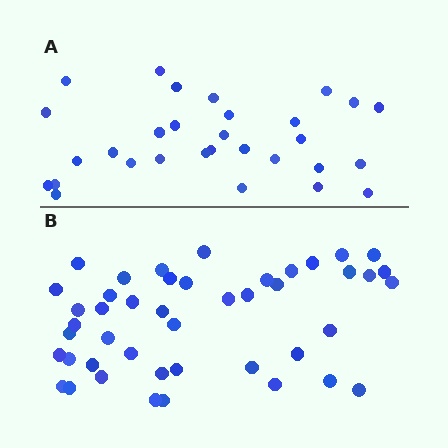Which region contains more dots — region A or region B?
Region B (the bottom region) has more dots.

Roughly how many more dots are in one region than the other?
Region B has approximately 15 more dots than region A.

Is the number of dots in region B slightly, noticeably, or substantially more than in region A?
Region B has substantially more. The ratio is roughly 1.5 to 1.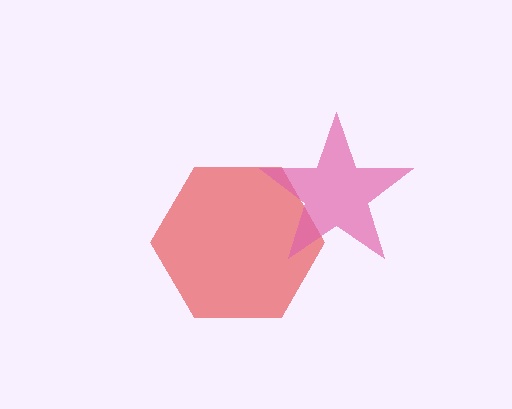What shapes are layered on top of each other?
The layered shapes are: a red hexagon, a pink star.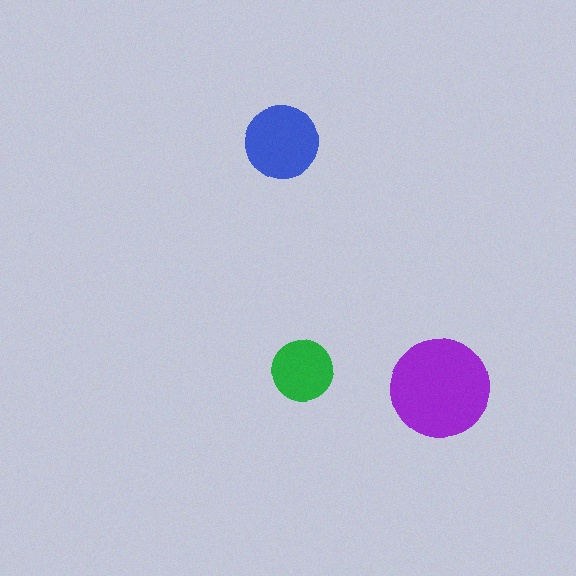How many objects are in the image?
There are 3 objects in the image.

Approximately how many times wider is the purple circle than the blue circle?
About 1.5 times wider.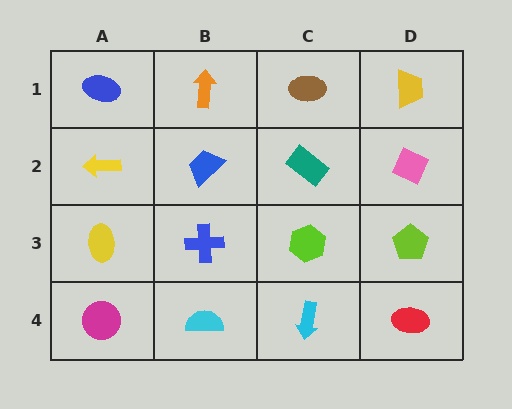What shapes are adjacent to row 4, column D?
A lime pentagon (row 3, column D), a cyan arrow (row 4, column C).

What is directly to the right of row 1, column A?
An orange arrow.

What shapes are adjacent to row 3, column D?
A pink diamond (row 2, column D), a red ellipse (row 4, column D), a lime hexagon (row 3, column C).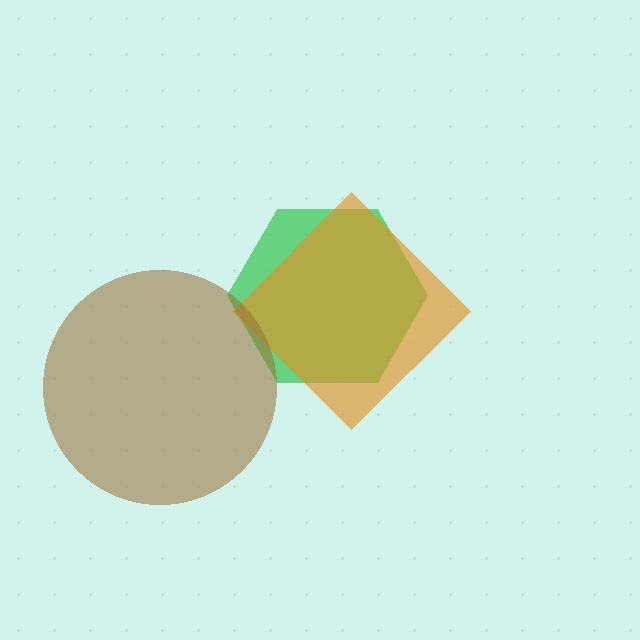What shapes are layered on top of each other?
The layered shapes are: a green hexagon, an orange diamond, a brown circle.